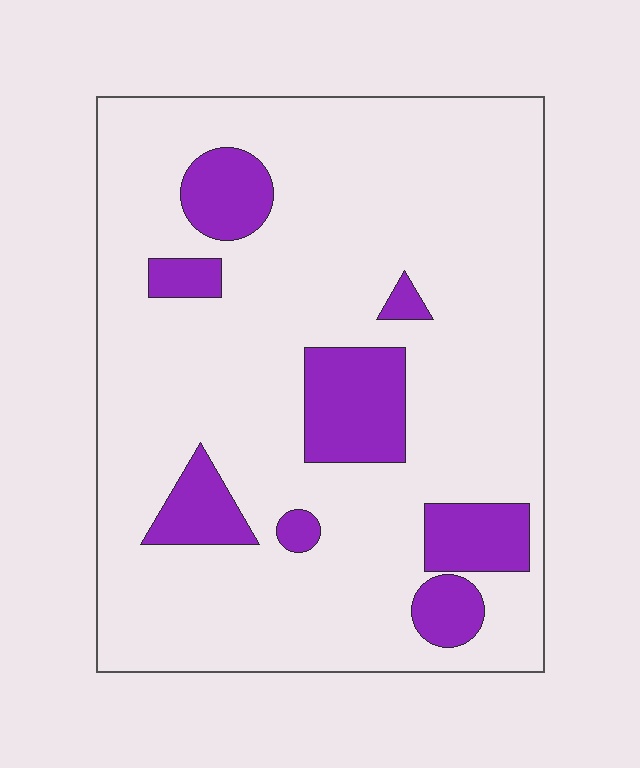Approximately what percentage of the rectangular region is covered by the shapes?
Approximately 15%.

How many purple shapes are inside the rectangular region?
8.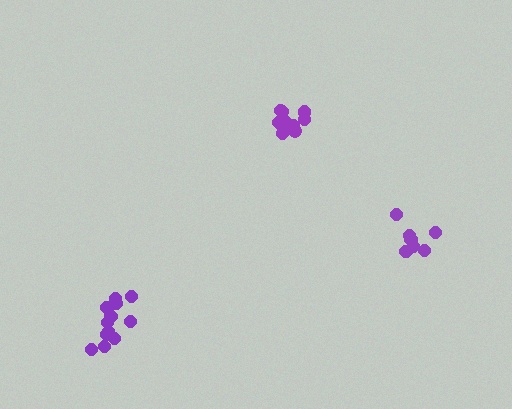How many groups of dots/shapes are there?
There are 3 groups.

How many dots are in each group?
Group 1: 7 dots, Group 2: 10 dots, Group 3: 12 dots (29 total).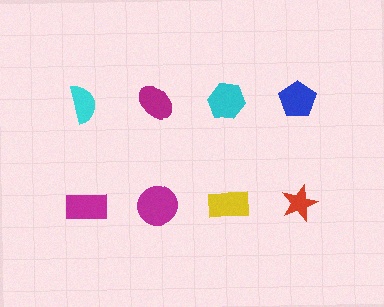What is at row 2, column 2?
A magenta circle.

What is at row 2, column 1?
A magenta rectangle.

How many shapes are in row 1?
4 shapes.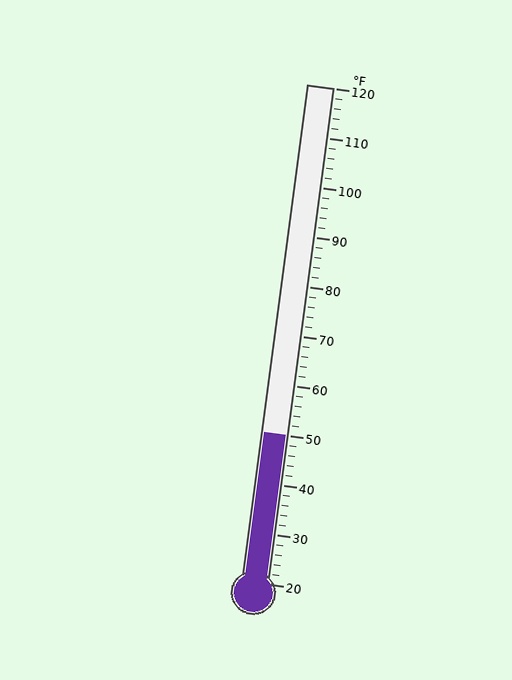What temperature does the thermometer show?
The thermometer shows approximately 50°F.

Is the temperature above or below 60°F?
The temperature is below 60°F.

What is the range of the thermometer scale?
The thermometer scale ranges from 20°F to 120°F.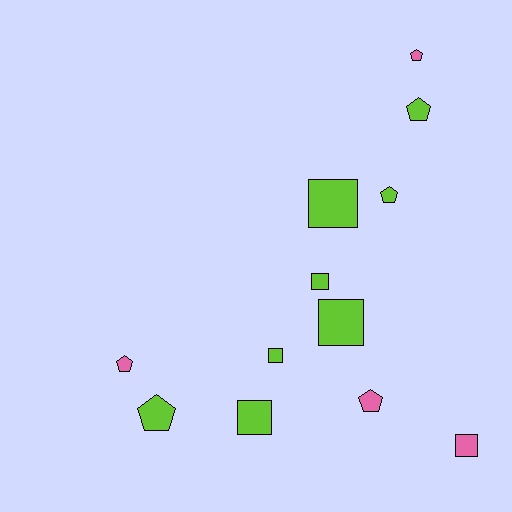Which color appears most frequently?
Lime, with 8 objects.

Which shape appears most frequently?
Pentagon, with 6 objects.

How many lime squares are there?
There are 5 lime squares.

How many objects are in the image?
There are 12 objects.